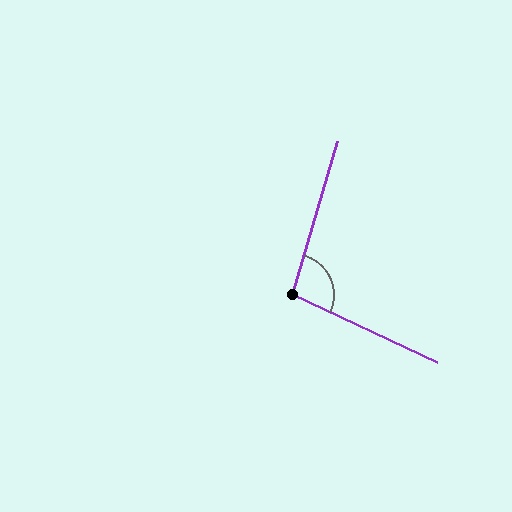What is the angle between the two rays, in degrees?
Approximately 98 degrees.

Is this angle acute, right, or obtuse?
It is obtuse.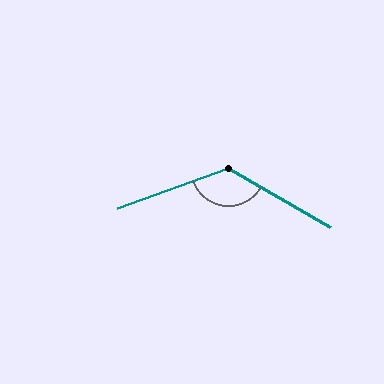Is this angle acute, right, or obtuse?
It is obtuse.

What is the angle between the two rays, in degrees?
Approximately 130 degrees.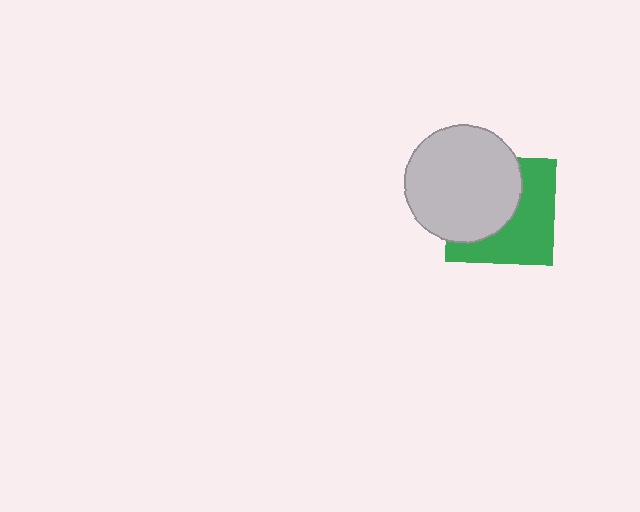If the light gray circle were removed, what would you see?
You would see the complete green square.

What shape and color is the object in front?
The object in front is a light gray circle.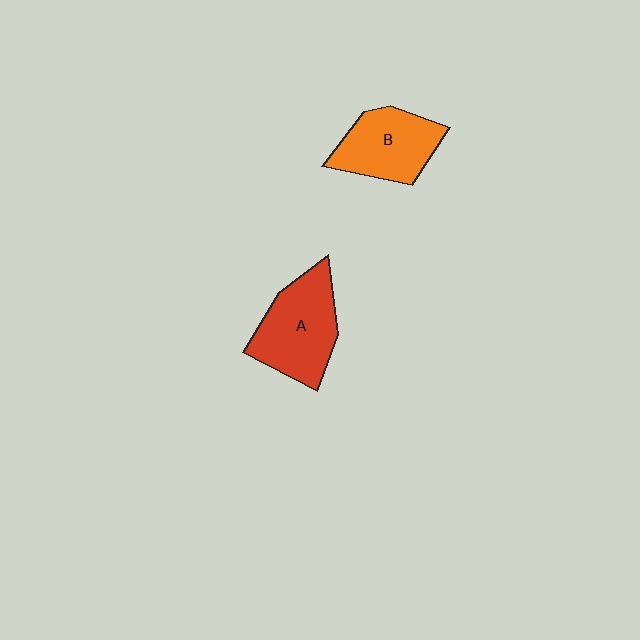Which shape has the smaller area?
Shape B (orange).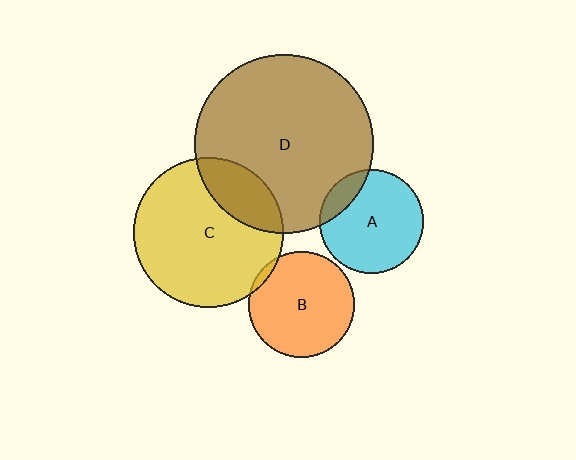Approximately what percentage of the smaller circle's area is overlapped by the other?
Approximately 5%.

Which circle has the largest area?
Circle D (brown).